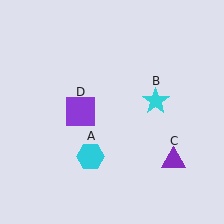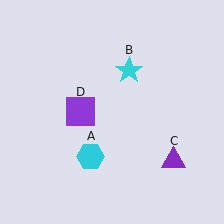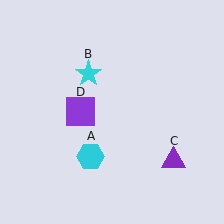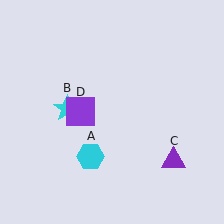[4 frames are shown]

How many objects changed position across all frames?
1 object changed position: cyan star (object B).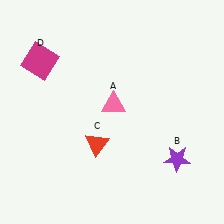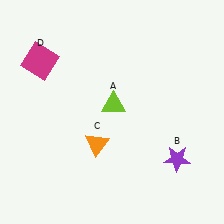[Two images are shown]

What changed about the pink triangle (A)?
In Image 1, A is pink. In Image 2, it changed to lime.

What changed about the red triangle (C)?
In Image 1, C is red. In Image 2, it changed to orange.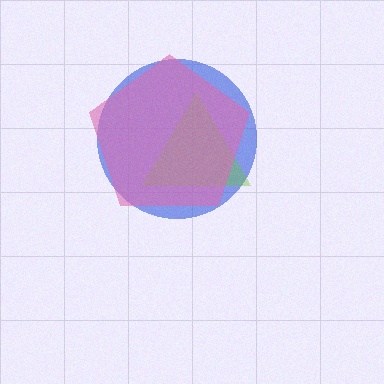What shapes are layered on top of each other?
The layered shapes are: a blue circle, a lime triangle, a pink pentagon.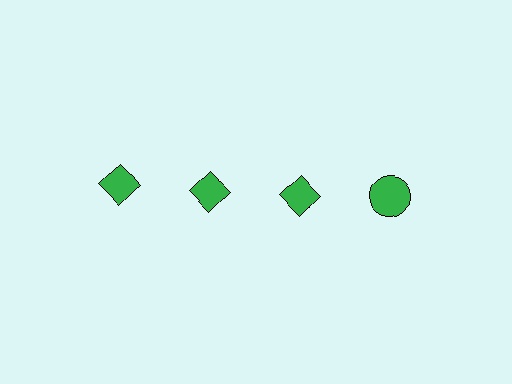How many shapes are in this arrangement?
There are 4 shapes arranged in a grid pattern.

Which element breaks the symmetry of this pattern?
The green circle in the top row, second from right column breaks the symmetry. All other shapes are green diamonds.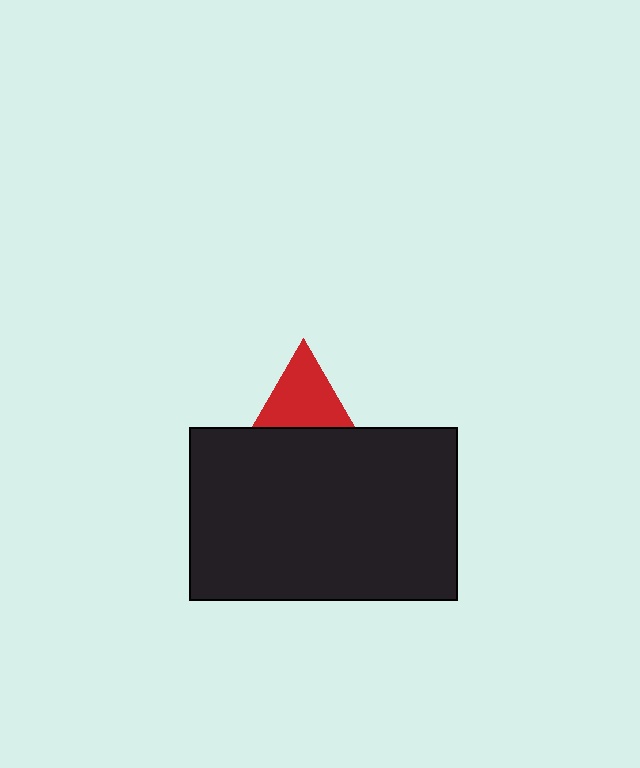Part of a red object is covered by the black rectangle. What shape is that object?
It is a triangle.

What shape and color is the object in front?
The object in front is a black rectangle.